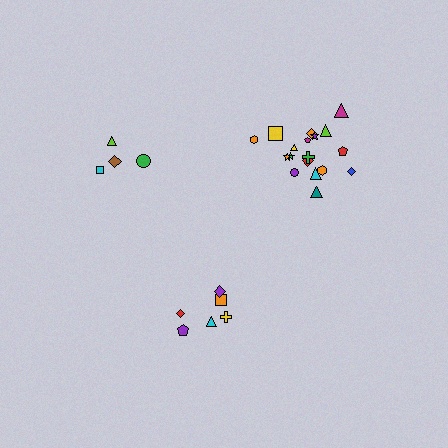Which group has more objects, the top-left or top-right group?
The top-right group.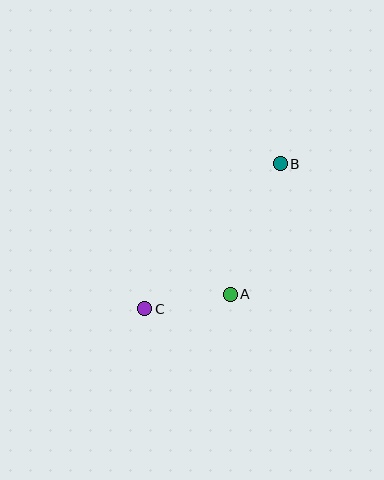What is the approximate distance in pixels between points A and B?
The distance between A and B is approximately 139 pixels.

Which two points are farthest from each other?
Points B and C are farthest from each other.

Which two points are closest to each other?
Points A and C are closest to each other.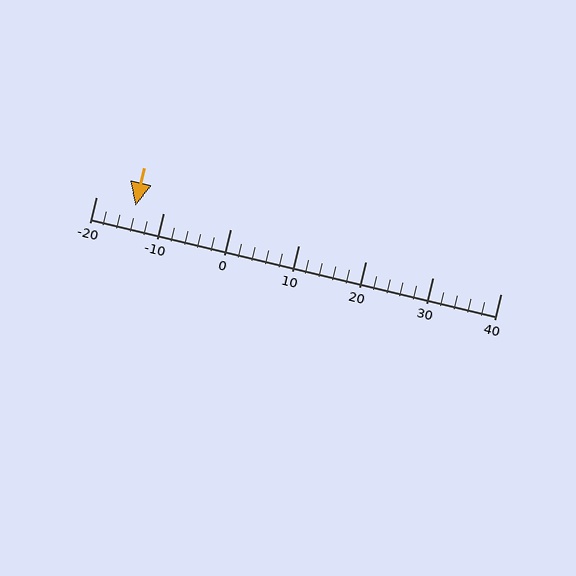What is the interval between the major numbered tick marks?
The major tick marks are spaced 10 units apart.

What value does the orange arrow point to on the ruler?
The orange arrow points to approximately -14.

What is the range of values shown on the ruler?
The ruler shows values from -20 to 40.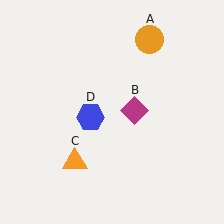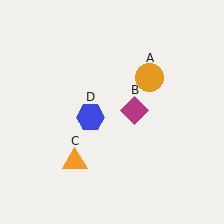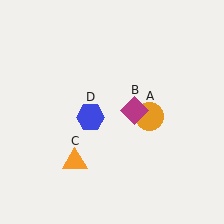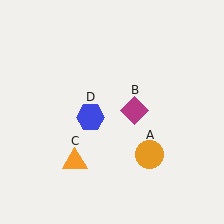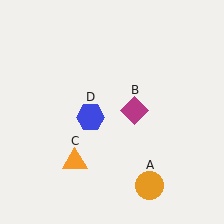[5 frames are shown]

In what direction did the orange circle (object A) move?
The orange circle (object A) moved down.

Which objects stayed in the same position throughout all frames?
Magenta diamond (object B) and orange triangle (object C) and blue hexagon (object D) remained stationary.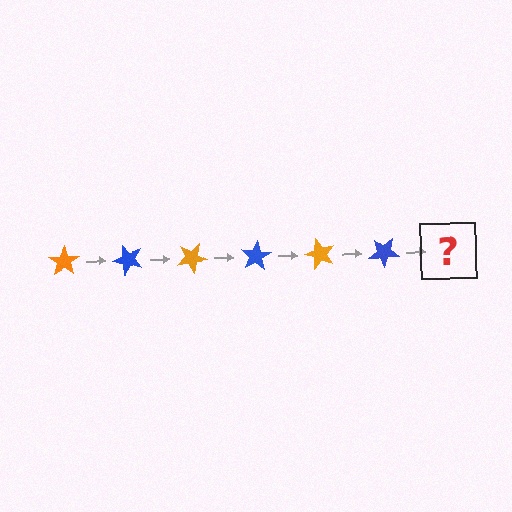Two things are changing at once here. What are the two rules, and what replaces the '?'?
The two rules are that it rotates 50 degrees each step and the color cycles through orange and blue. The '?' should be an orange star, rotated 300 degrees from the start.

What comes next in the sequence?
The next element should be an orange star, rotated 300 degrees from the start.